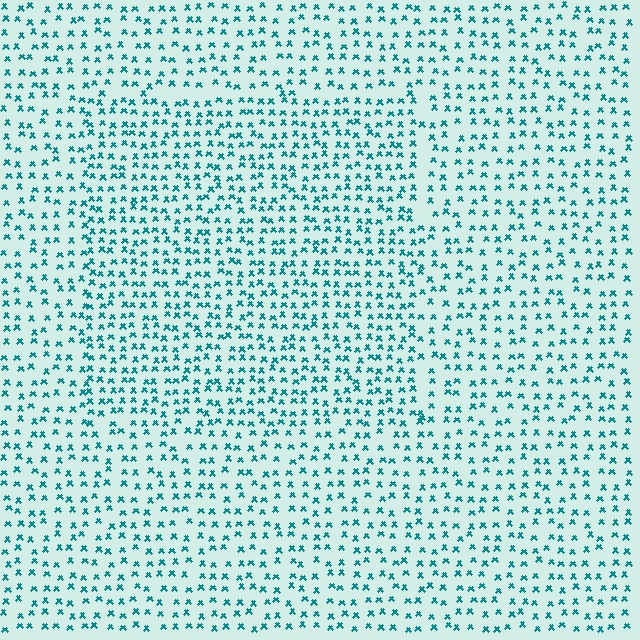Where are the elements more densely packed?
The elements are more densely packed inside the rectangle boundary.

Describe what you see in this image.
The image contains small teal elements arranged at two different densities. A rectangle-shaped region is visible where the elements are more densely packed than the surrounding area.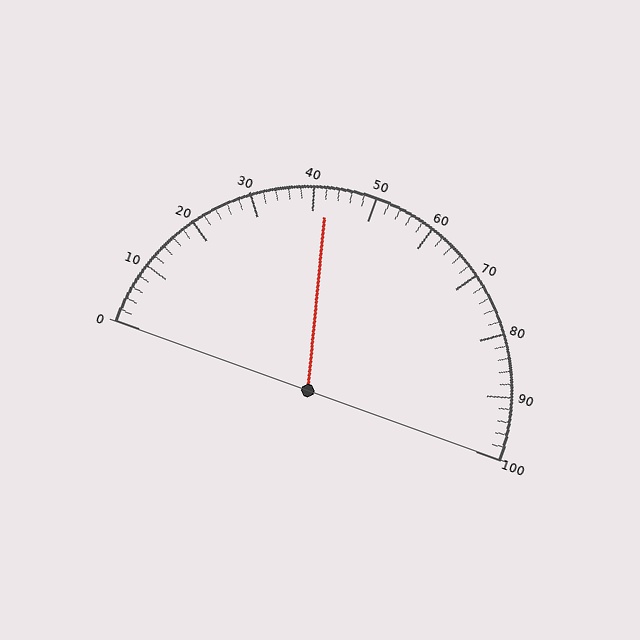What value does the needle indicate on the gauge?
The needle indicates approximately 42.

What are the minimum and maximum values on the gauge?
The gauge ranges from 0 to 100.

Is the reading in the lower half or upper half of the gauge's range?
The reading is in the lower half of the range (0 to 100).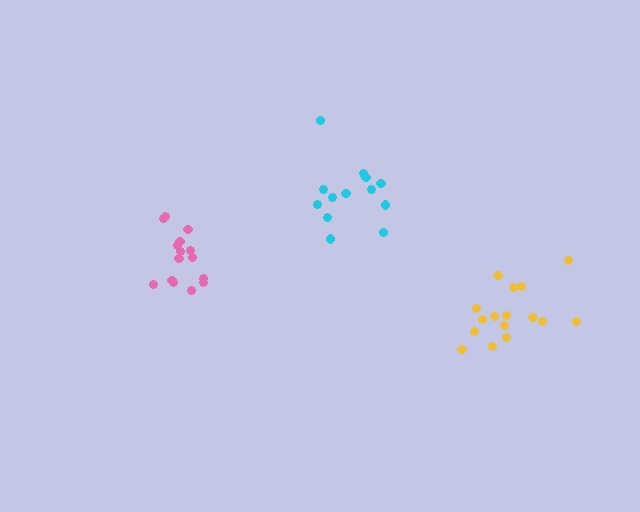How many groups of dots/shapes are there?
There are 3 groups.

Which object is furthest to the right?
The yellow cluster is rightmost.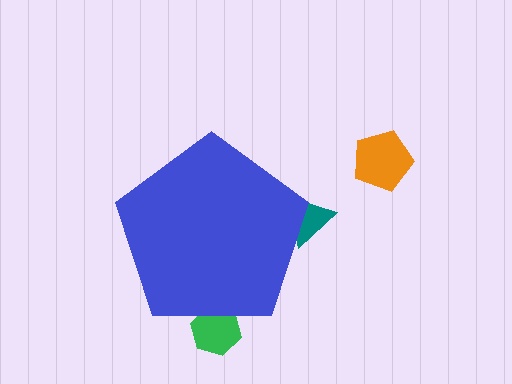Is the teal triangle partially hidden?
Yes, the teal triangle is partially hidden behind the blue pentagon.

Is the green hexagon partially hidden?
Yes, the green hexagon is partially hidden behind the blue pentagon.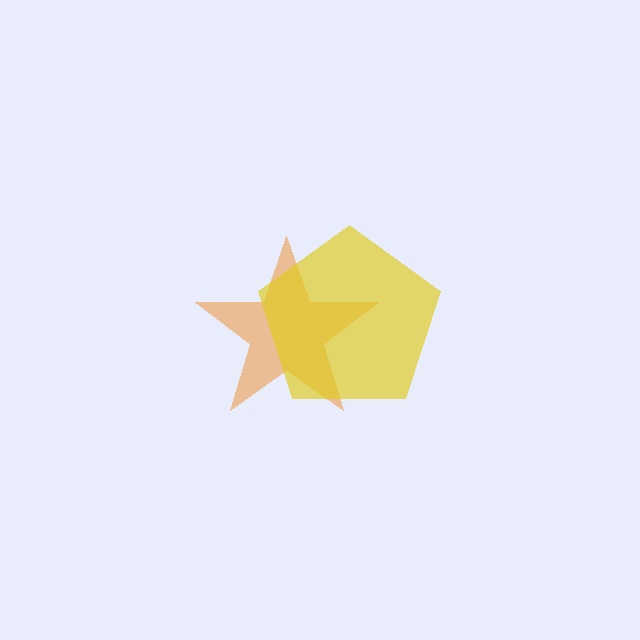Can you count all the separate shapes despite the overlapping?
Yes, there are 2 separate shapes.